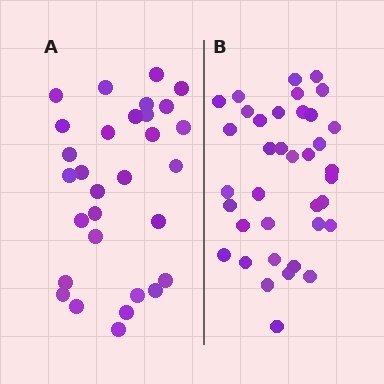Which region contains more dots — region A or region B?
Region B (the right region) has more dots.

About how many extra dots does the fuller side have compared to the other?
Region B has roughly 8 or so more dots than region A.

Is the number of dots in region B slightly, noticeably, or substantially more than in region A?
Region B has only slightly more — the two regions are fairly close. The ratio is roughly 1.2 to 1.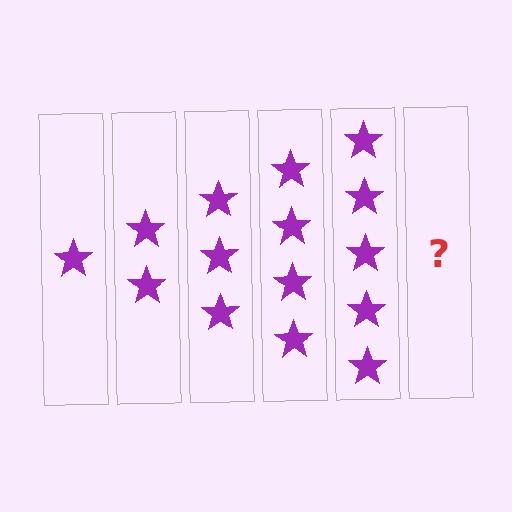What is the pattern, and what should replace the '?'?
The pattern is that each step adds one more star. The '?' should be 6 stars.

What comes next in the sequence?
The next element should be 6 stars.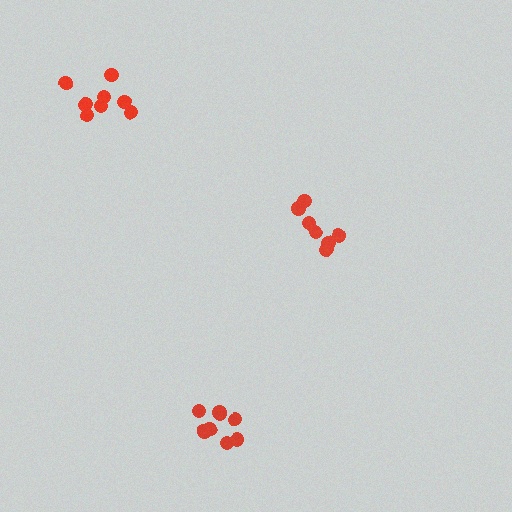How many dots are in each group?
Group 1: 7 dots, Group 2: 8 dots, Group 3: 8 dots (23 total).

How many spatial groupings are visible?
There are 3 spatial groupings.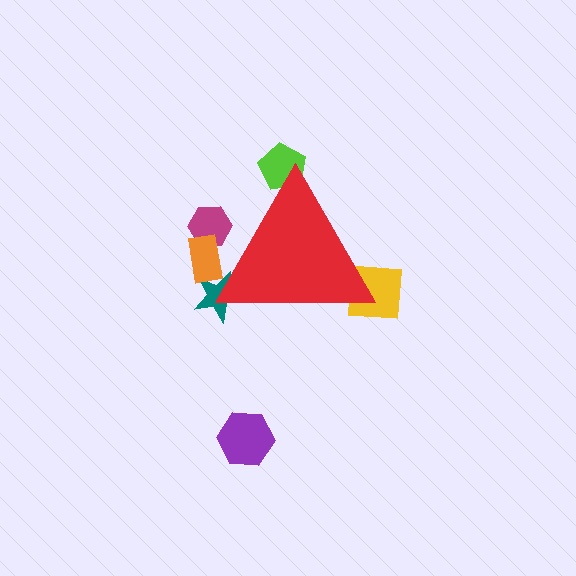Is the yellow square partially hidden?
Yes, the yellow square is partially hidden behind the red triangle.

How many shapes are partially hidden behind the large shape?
5 shapes are partially hidden.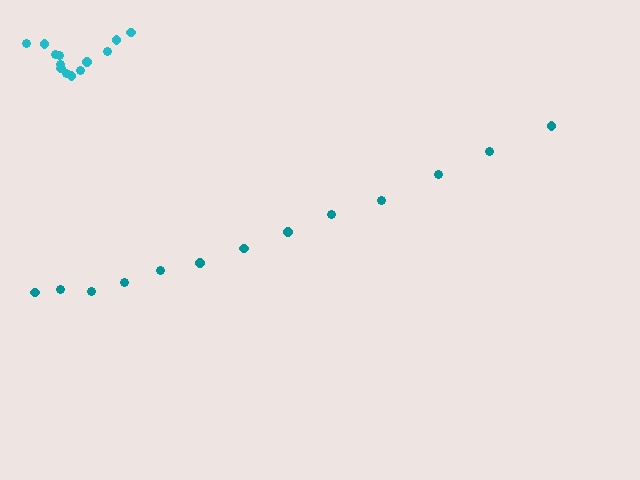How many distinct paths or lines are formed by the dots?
There are 2 distinct paths.